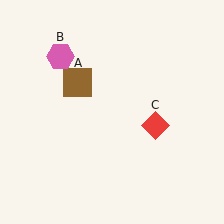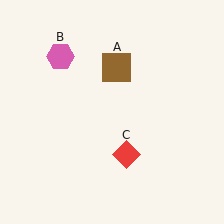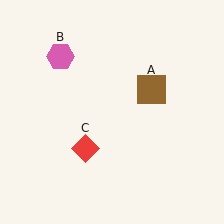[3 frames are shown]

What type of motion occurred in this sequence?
The brown square (object A), red diamond (object C) rotated clockwise around the center of the scene.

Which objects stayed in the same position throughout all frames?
Pink hexagon (object B) remained stationary.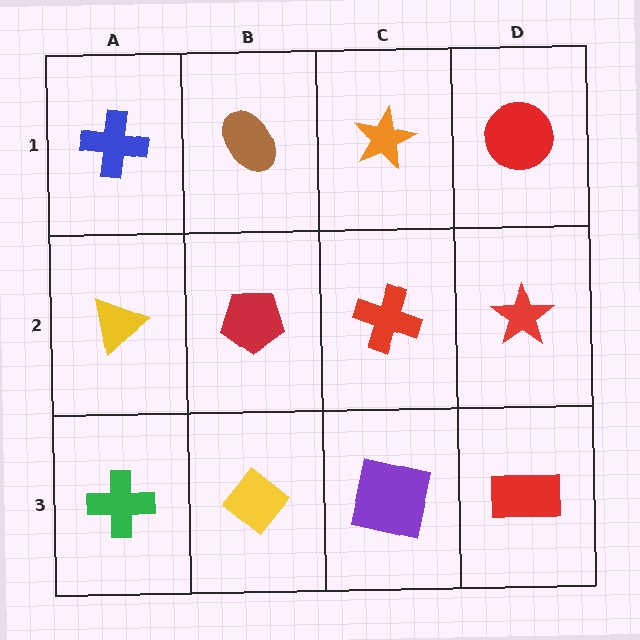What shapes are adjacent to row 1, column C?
A red cross (row 2, column C), a brown ellipse (row 1, column B), a red circle (row 1, column D).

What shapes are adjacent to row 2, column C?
An orange star (row 1, column C), a purple square (row 3, column C), a red pentagon (row 2, column B), a red star (row 2, column D).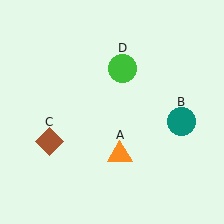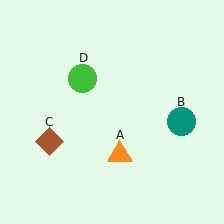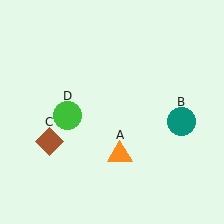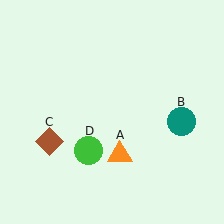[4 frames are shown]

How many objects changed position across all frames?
1 object changed position: green circle (object D).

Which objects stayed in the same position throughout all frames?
Orange triangle (object A) and teal circle (object B) and brown diamond (object C) remained stationary.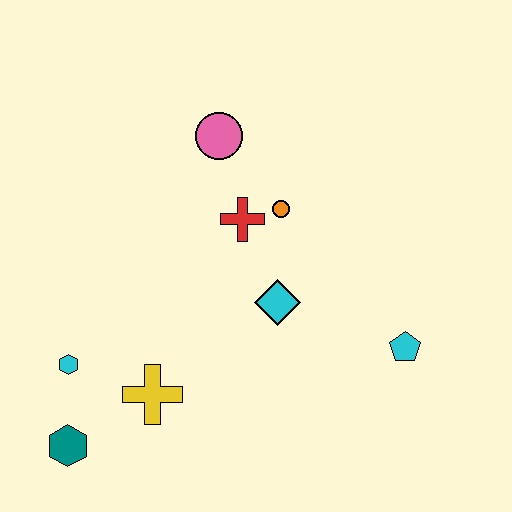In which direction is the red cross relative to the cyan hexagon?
The red cross is to the right of the cyan hexagon.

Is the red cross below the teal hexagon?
No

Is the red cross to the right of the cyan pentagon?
No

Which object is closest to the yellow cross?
The cyan hexagon is closest to the yellow cross.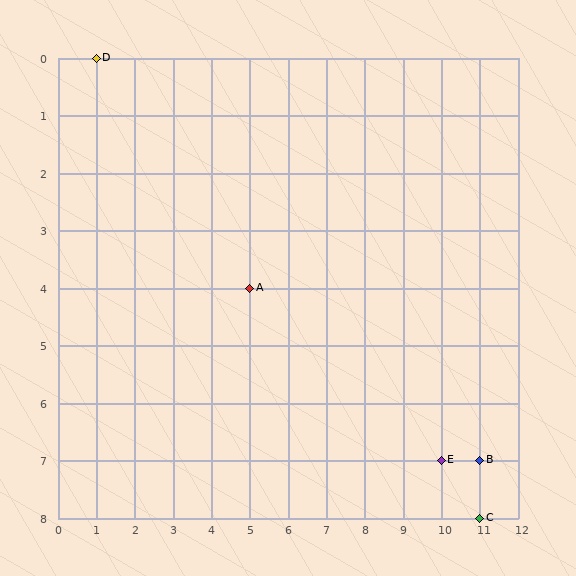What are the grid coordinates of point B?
Point B is at grid coordinates (11, 7).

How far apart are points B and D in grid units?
Points B and D are 10 columns and 7 rows apart (about 12.2 grid units diagonally).